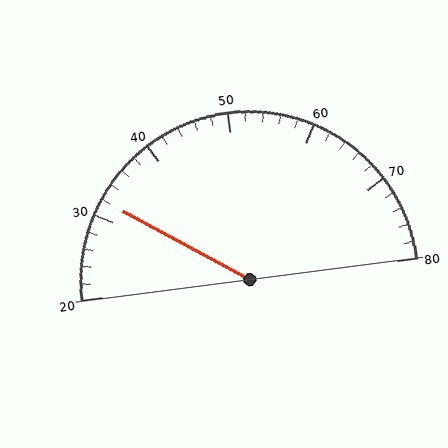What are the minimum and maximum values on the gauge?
The gauge ranges from 20 to 80.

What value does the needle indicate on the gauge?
The needle indicates approximately 32.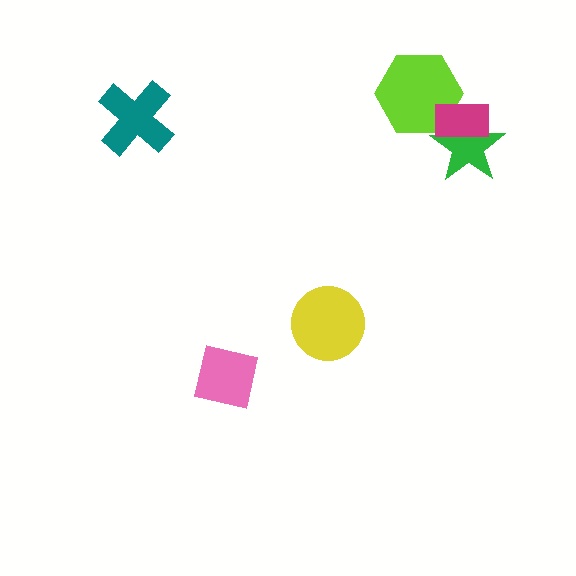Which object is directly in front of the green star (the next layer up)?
The lime hexagon is directly in front of the green star.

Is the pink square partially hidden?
No, no other shape covers it.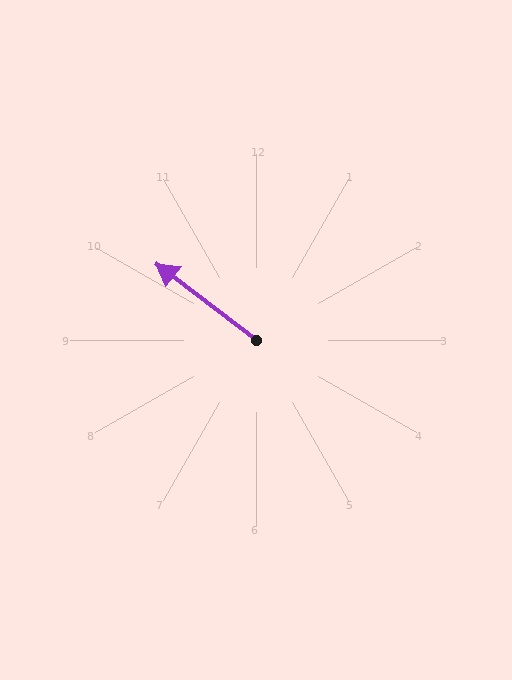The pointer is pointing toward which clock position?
Roughly 10 o'clock.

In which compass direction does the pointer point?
Northwest.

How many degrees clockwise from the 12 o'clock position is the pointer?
Approximately 307 degrees.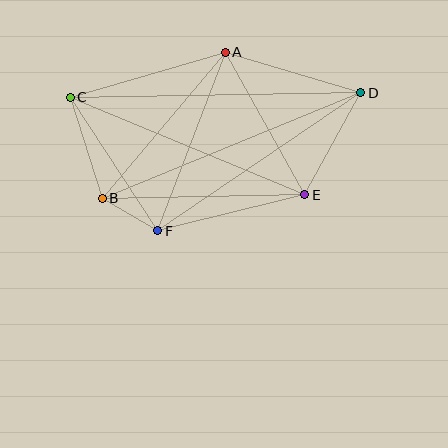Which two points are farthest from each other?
Points C and D are farthest from each other.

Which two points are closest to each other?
Points B and F are closest to each other.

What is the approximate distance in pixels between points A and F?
The distance between A and F is approximately 191 pixels.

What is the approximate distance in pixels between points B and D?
The distance between B and D is approximately 279 pixels.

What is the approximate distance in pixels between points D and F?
The distance between D and F is approximately 246 pixels.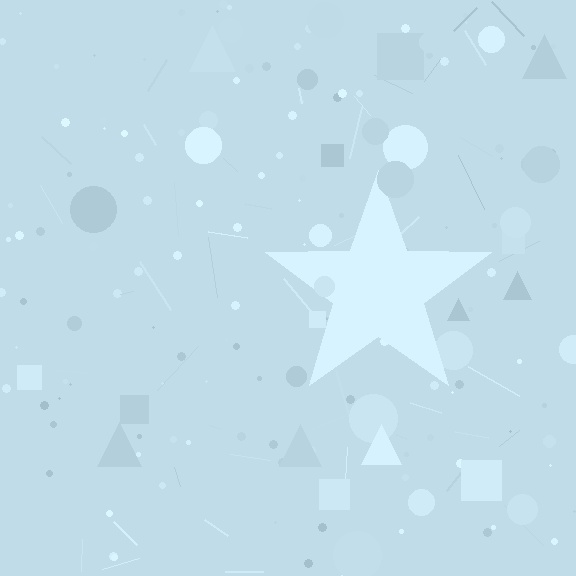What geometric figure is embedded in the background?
A star is embedded in the background.